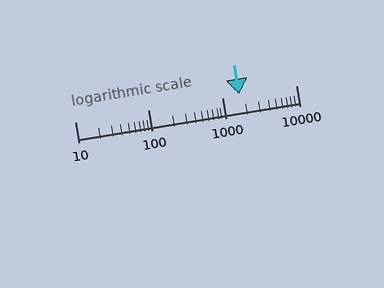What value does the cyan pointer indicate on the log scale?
The pointer indicates approximately 1700.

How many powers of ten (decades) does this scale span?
The scale spans 3 decades, from 10 to 10000.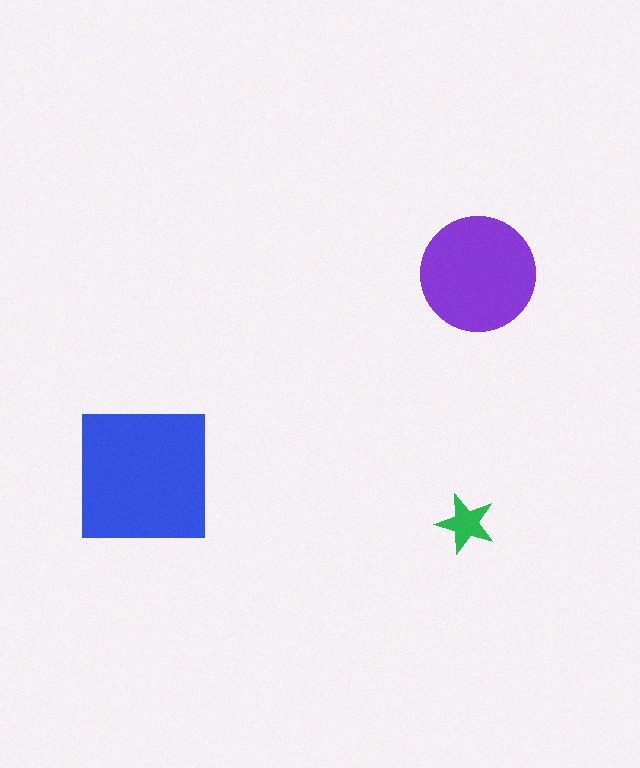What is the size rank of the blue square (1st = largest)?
1st.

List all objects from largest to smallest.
The blue square, the purple circle, the green star.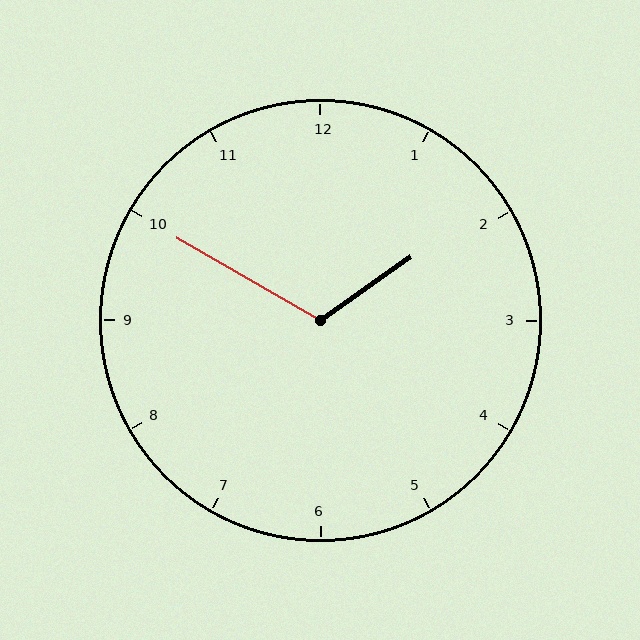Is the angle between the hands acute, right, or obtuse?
It is obtuse.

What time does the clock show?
1:50.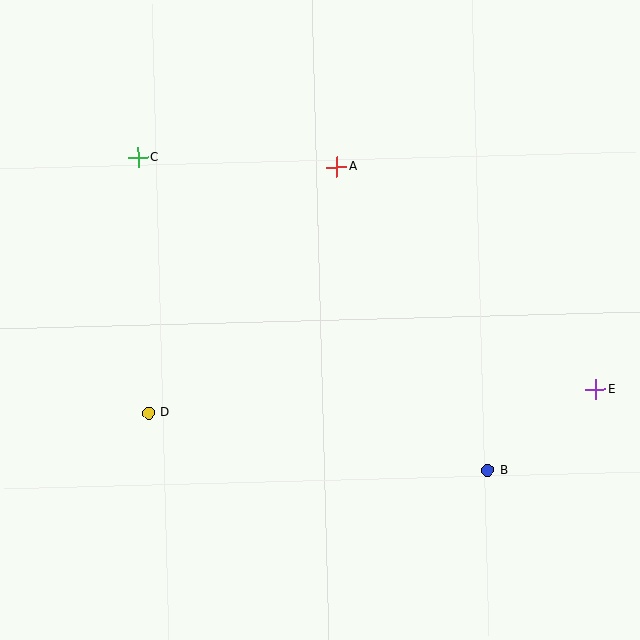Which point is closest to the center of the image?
Point A at (337, 167) is closest to the center.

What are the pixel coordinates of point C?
Point C is at (138, 158).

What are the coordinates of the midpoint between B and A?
The midpoint between B and A is at (412, 319).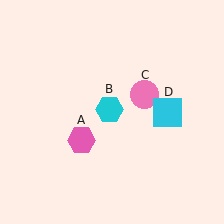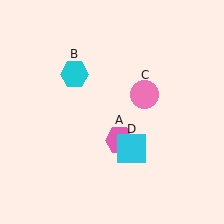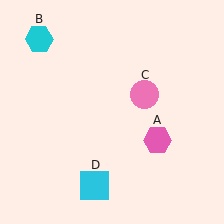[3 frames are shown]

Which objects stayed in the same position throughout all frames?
Pink circle (object C) remained stationary.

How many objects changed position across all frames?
3 objects changed position: pink hexagon (object A), cyan hexagon (object B), cyan square (object D).